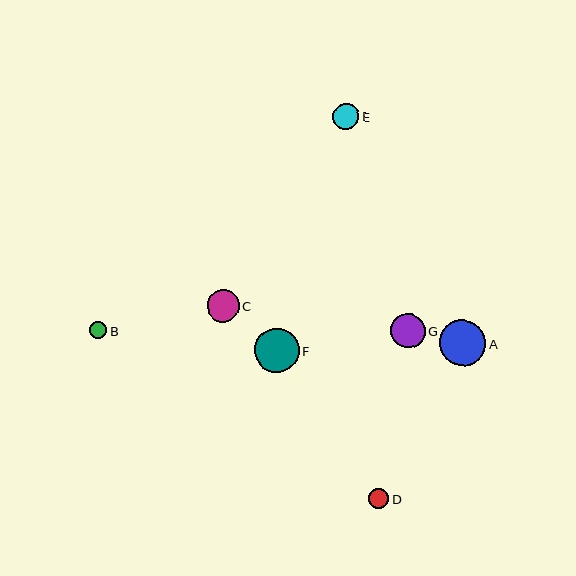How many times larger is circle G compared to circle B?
Circle G is approximately 2.0 times the size of circle B.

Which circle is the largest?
Circle A is the largest with a size of approximately 46 pixels.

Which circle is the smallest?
Circle B is the smallest with a size of approximately 17 pixels.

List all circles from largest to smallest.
From largest to smallest: A, F, G, C, E, D, B.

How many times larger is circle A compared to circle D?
Circle A is approximately 2.3 times the size of circle D.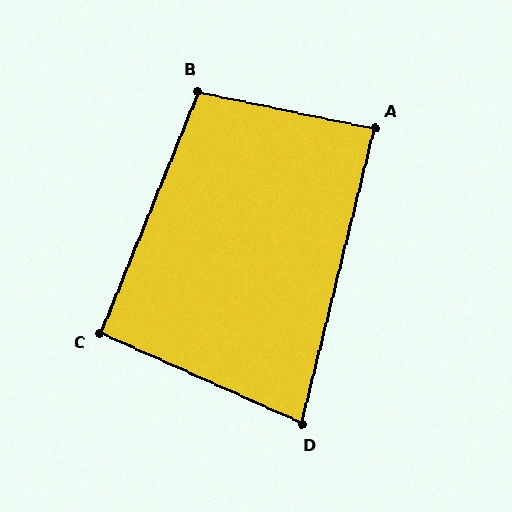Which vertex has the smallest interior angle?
D, at approximately 80 degrees.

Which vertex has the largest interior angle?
B, at approximately 100 degrees.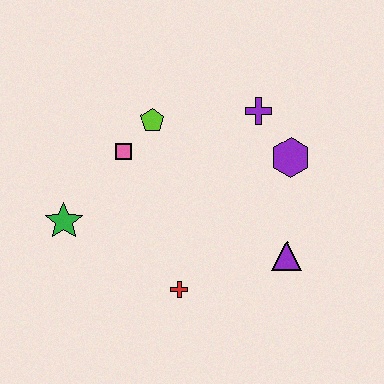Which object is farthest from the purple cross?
The green star is farthest from the purple cross.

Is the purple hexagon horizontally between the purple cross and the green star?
No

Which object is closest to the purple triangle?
The purple hexagon is closest to the purple triangle.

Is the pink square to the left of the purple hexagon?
Yes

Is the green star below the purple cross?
Yes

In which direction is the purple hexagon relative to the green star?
The purple hexagon is to the right of the green star.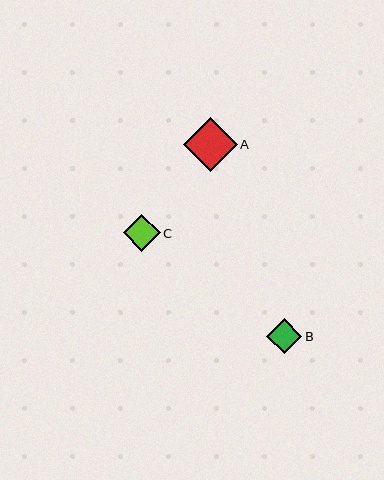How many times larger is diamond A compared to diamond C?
Diamond A is approximately 1.5 times the size of diamond C.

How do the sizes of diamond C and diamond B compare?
Diamond C and diamond B are approximately the same size.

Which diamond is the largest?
Diamond A is the largest with a size of approximately 54 pixels.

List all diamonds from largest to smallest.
From largest to smallest: A, C, B.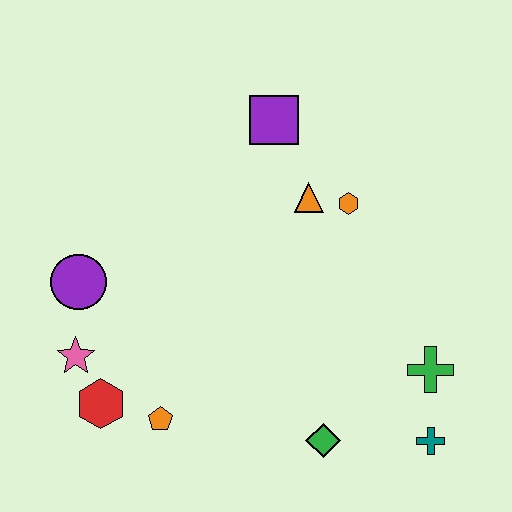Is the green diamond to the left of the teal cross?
Yes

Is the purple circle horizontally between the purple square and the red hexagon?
No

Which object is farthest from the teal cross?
The purple circle is farthest from the teal cross.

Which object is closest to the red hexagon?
The pink star is closest to the red hexagon.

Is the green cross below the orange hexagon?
Yes